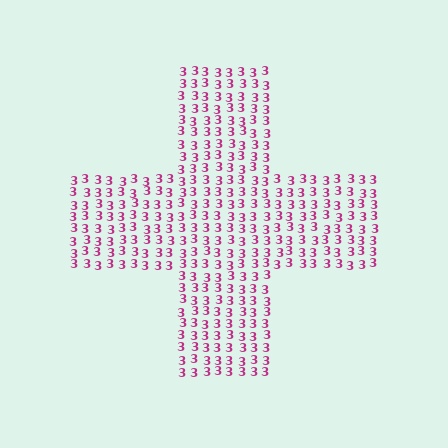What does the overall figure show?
The overall figure shows a cross.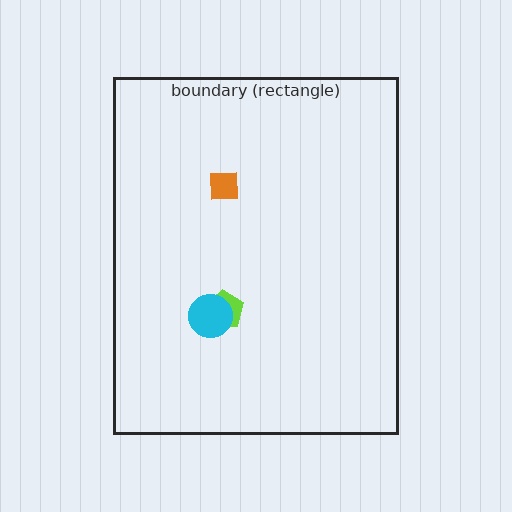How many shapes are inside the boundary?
3 inside, 0 outside.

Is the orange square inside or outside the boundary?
Inside.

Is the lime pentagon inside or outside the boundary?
Inside.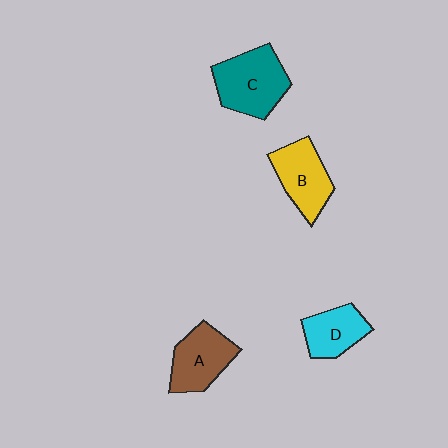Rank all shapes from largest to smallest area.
From largest to smallest: C (teal), A (brown), B (yellow), D (cyan).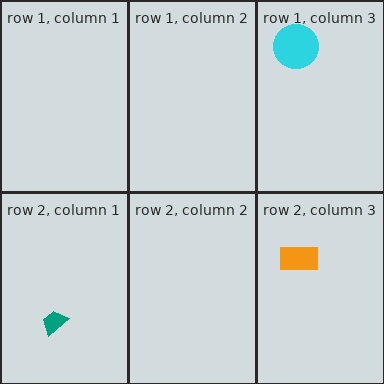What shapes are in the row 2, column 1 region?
The teal trapezoid.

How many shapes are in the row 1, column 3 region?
1.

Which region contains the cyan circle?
The row 1, column 3 region.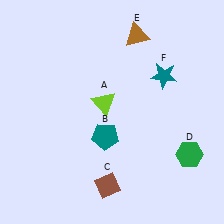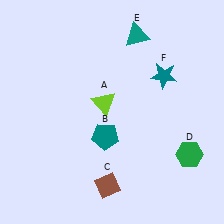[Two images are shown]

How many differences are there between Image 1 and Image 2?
There is 1 difference between the two images.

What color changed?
The triangle (E) changed from brown in Image 1 to teal in Image 2.